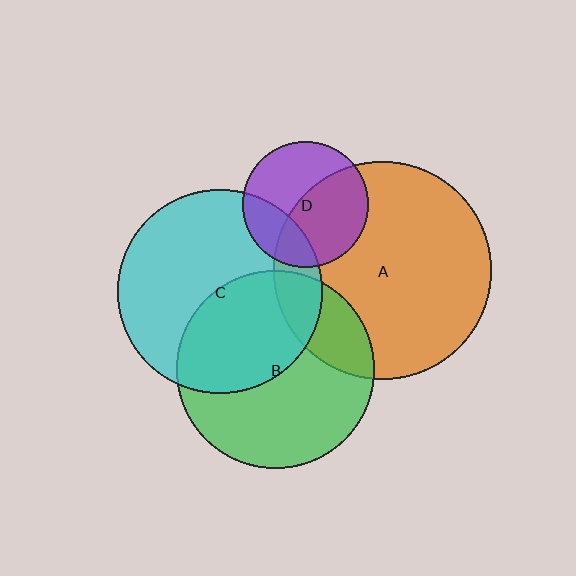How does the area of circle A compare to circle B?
Approximately 1.2 times.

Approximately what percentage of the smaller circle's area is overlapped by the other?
Approximately 45%.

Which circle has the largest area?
Circle A (orange).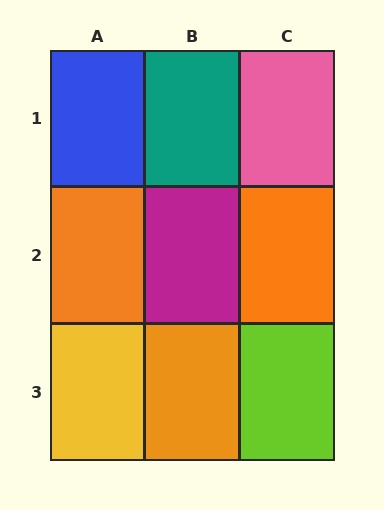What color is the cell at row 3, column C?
Lime.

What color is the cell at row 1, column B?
Teal.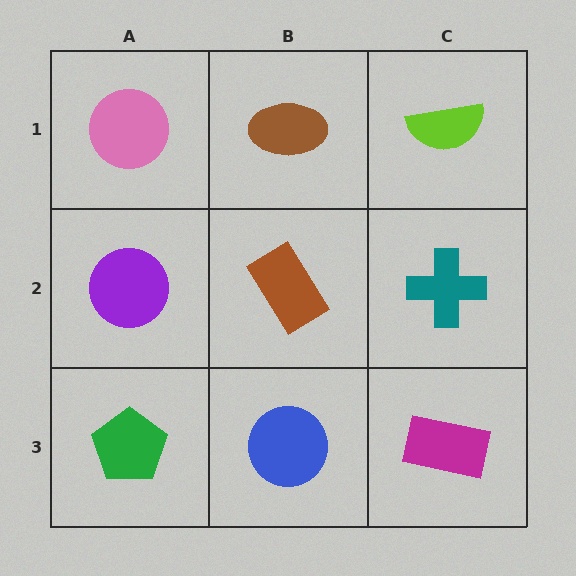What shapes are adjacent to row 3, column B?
A brown rectangle (row 2, column B), a green pentagon (row 3, column A), a magenta rectangle (row 3, column C).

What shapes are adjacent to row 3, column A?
A purple circle (row 2, column A), a blue circle (row 3, column B).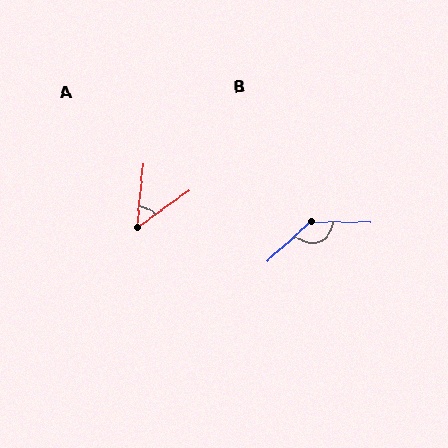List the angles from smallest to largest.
A (49°), B (137°).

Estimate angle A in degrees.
Approximately 49 degrees.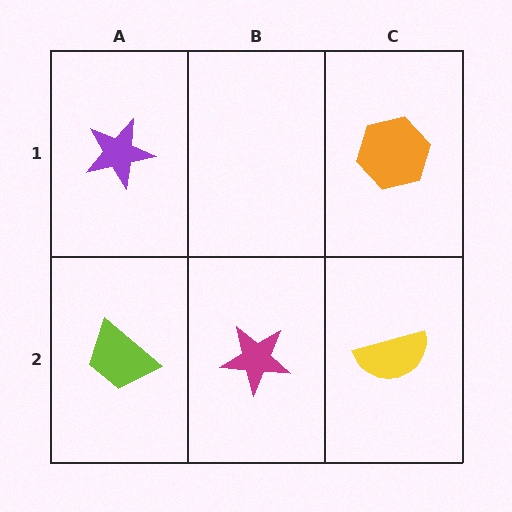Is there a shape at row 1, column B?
No, that cell is empty.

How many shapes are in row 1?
2 shapes.